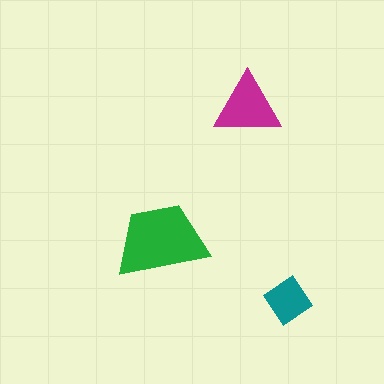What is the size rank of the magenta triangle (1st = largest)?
2nd.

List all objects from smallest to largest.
The teal diamond, the magenta triangle, the green trapezoid.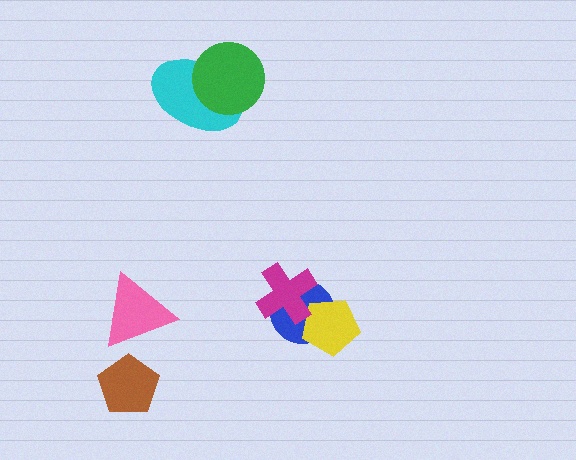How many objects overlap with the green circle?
1 object overlaps with the green circle.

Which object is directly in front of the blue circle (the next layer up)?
The yellow pentagon is directly in front of the blue circle.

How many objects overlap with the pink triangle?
0 objects overlap with the pink triangle.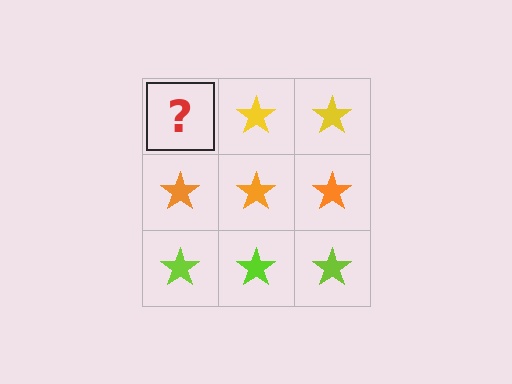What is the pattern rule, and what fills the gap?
The rule is that each row has a consistent color. The gap should be filled with a yellow star.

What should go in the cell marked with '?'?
The missing cell should contain a yellow star.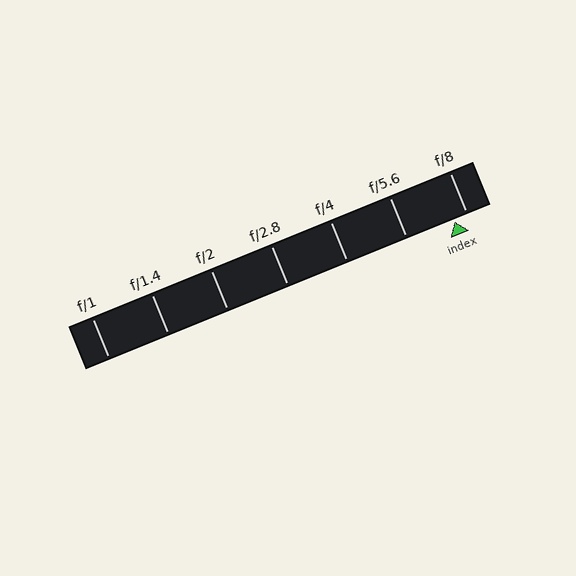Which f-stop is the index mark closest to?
The index mark is closest to f/8.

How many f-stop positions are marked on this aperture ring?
There are 7 f-stop positions marked.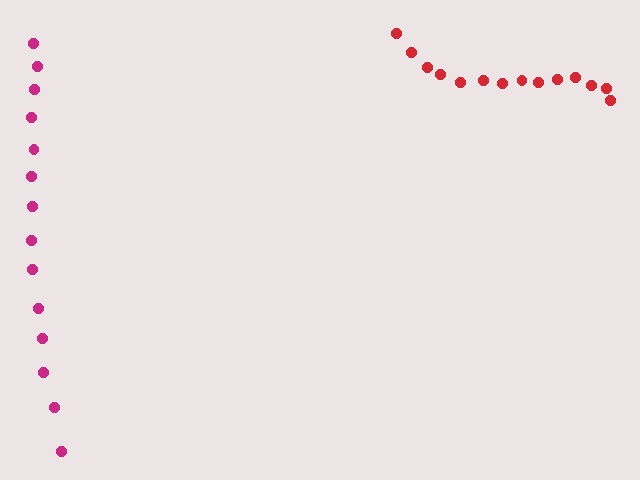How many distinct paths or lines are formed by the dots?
There are 2 distinct paths.